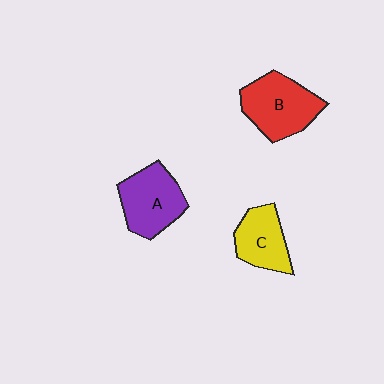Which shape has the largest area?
Shape B (red).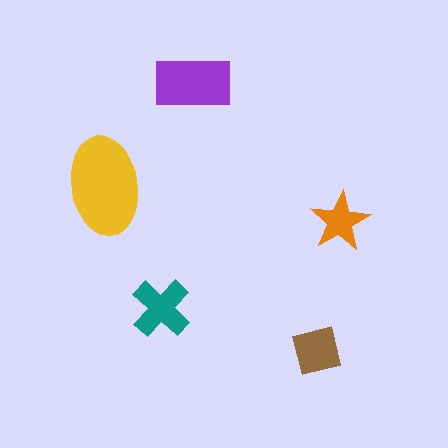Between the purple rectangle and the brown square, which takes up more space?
The purple rectangle.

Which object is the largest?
The yellow ellipse.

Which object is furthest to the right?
The orange star is rightmost.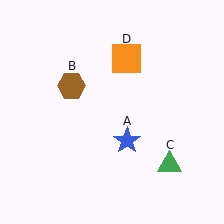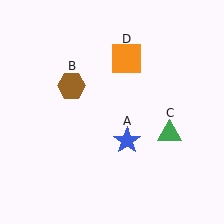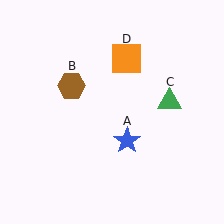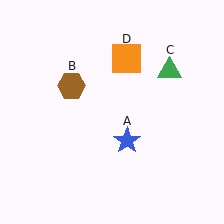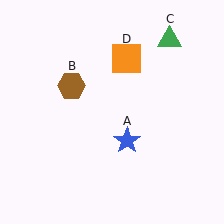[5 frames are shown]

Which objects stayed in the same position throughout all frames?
Blue star (object A) and brown hexagon (object B) and orange square (object D) remained stationary.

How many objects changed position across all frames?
1 object changed position: green triangle (object C).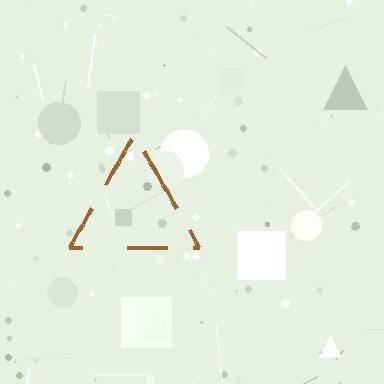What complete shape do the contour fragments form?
The contour fragments form a triangle.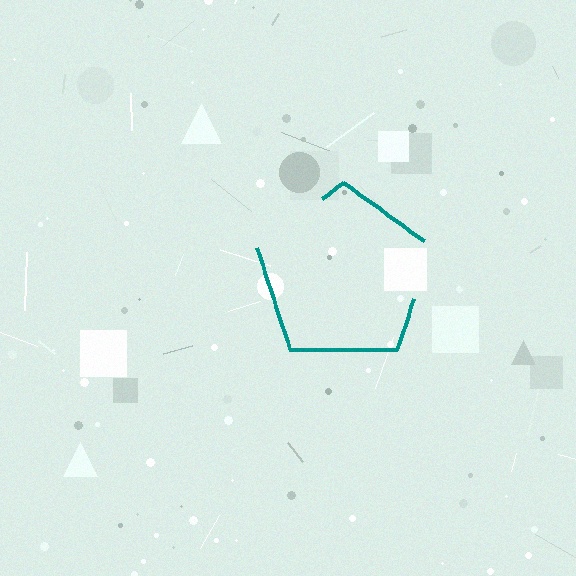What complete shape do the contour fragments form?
The contour fragments form a pentagon.